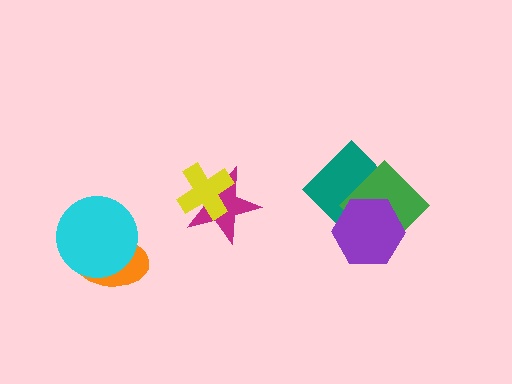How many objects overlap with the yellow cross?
1 object overlaps with the yellow cross.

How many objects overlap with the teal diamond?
2 objects overlap with the teal diamond.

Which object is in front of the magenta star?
The yellow cross is in front of the magenta star.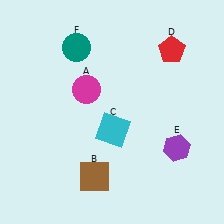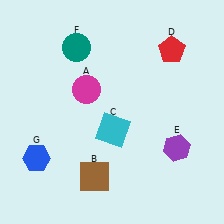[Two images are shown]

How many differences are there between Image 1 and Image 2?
There is 1 difference between the two images.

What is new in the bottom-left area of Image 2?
A blue hexagon (G) was added in the bottom-left area of Image 2.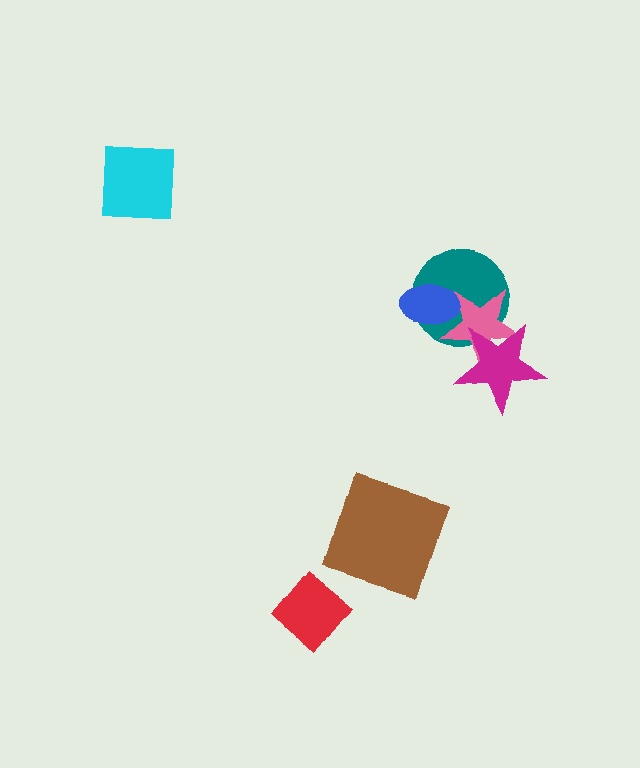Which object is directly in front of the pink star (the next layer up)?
The blue ellipse is directly in front of the pink star.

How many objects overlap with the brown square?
0 objects overlap with the brown square.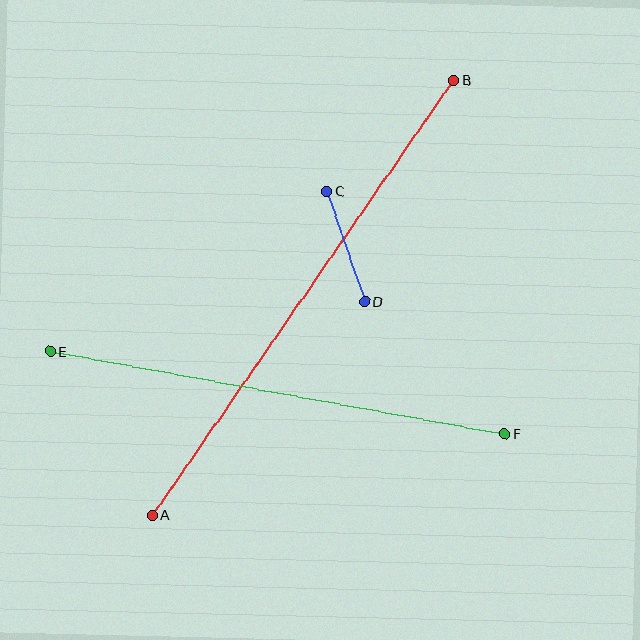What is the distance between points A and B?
The distance is approximately 529 pixels.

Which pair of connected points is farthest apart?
Points A and B are farthest apart.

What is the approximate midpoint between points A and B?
The midpoint is at approximately (303, 298) pixels.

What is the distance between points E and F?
The distance is approximately 462 pixels.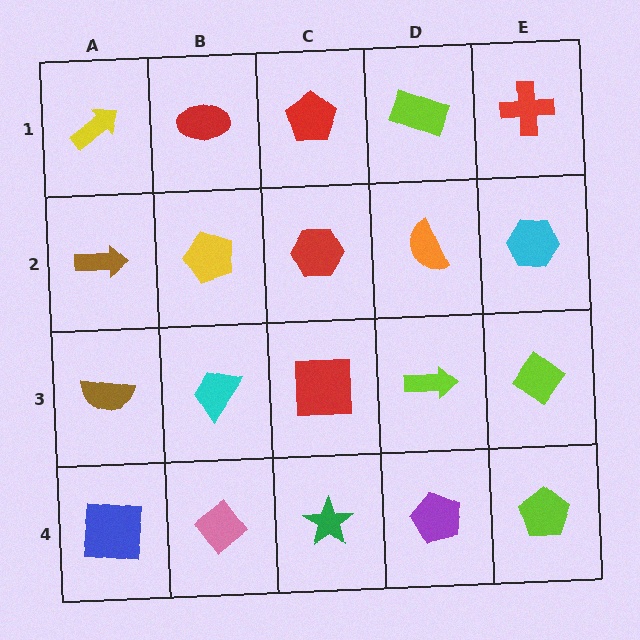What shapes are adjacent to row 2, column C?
A red pentagon (row 1, column C), a red square (row 3, column C), a yellow pentagon (row 2, column B), an orange semicircle (row 2, column D).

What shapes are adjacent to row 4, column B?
A cyan trapezoid (row 3, column B), a blue square (row 4, column A), a green star (row 4, column C).